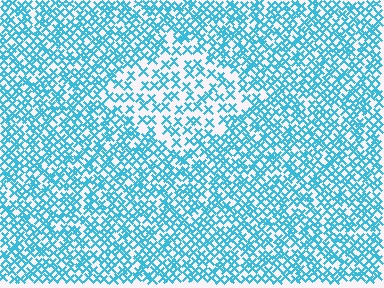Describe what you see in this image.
The image contains small cyan elements arranged at two different densities. A diamond-shaped region is visible where the elements are less densely packed than the surrounding area.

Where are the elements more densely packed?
The elements are more densely packed outside the diamond boundary.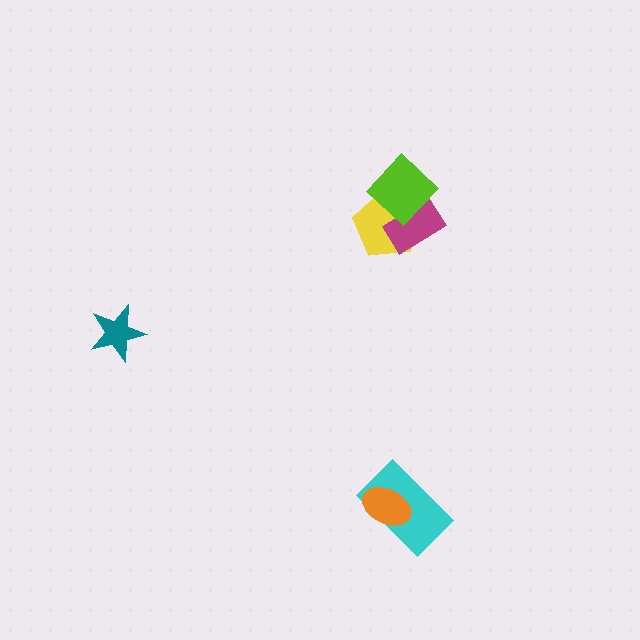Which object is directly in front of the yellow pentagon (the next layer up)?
The magenta rectangle is directly in front of the yellow pentagon.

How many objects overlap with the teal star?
0 objects overlap with the teal star.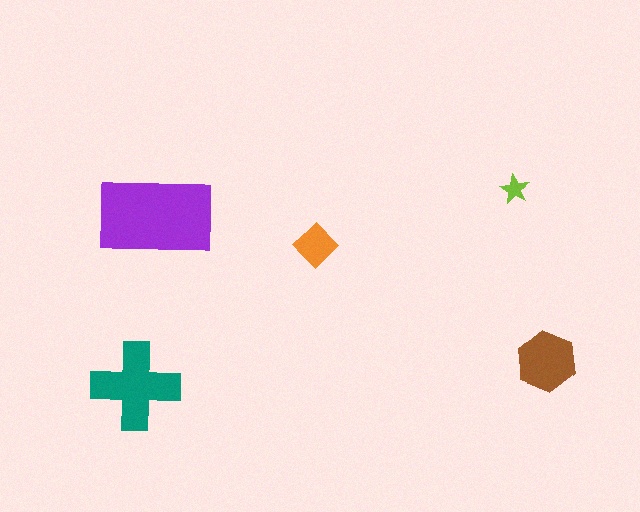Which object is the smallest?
The lime star.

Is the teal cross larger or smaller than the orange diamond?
Larger.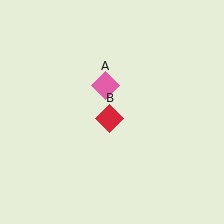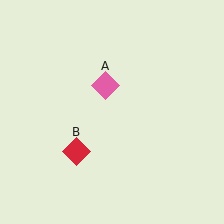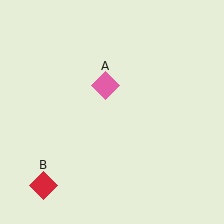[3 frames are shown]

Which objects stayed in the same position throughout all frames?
Pink diamond (object A) remained stationary.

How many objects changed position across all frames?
1 object changed position: red diamond (object B).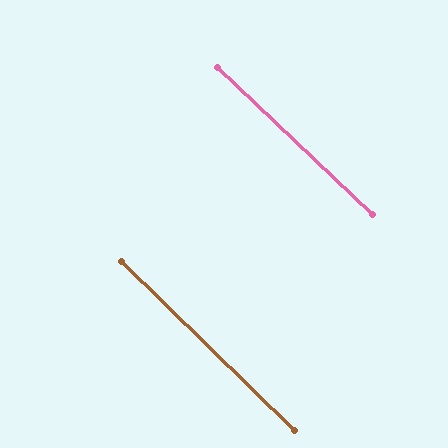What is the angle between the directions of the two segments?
Approximately 1 degree.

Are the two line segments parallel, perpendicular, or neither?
Parallel — their directions differ by only 0.9°.